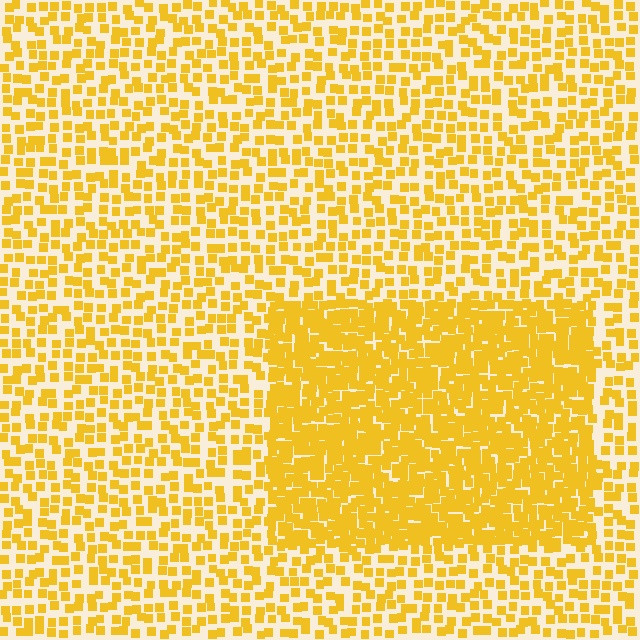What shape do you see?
I see a rectangle.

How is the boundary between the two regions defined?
The boundary is defined by a change in element density (approximately 2.2x ratio). All elements are the same color, size, and shape.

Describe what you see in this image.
The image contains small yellow elements arranged at two different densities. A rectangle-shaped region is visible where the elements are more densely packed than the surrounding area.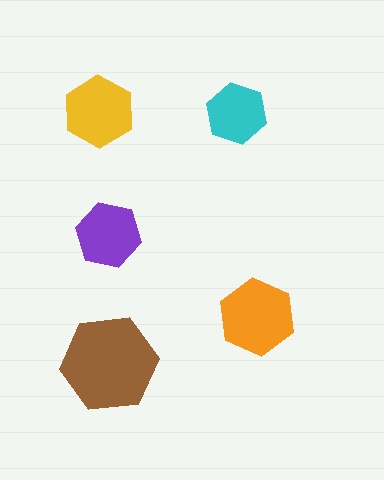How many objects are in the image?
There are 5 objects in the image.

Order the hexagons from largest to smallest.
the brown one, the orange one, the yellow one, the purple one, the cyan one.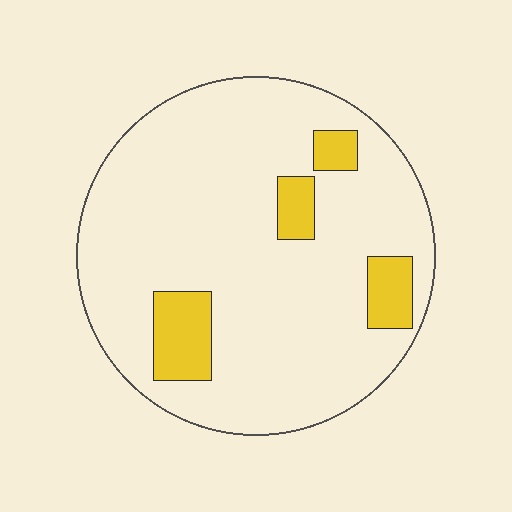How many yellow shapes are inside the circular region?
4.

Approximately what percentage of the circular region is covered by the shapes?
Approximately 15%.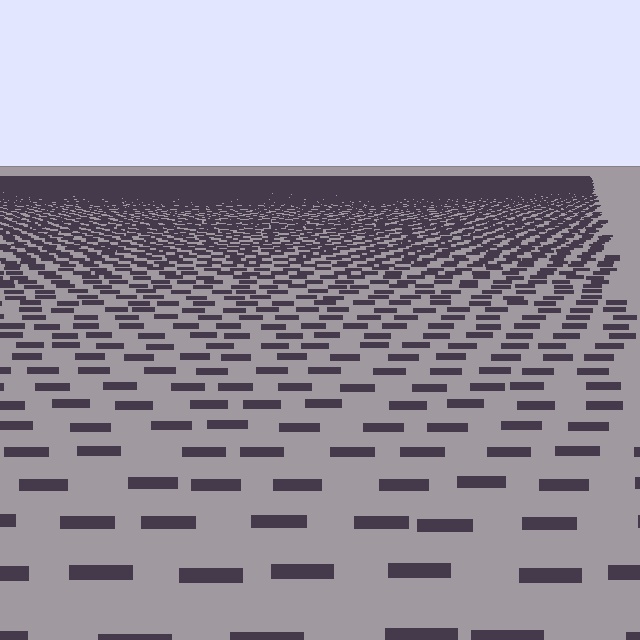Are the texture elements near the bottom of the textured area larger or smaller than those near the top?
Larger. Near the bottom, elements are closer to the viewer and appear at a bigger on-screen size.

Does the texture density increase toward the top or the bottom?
Density increases toward the top.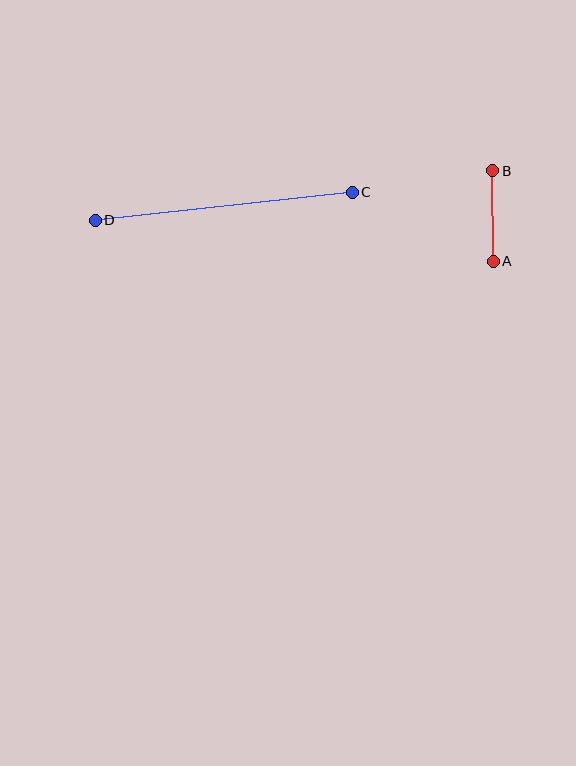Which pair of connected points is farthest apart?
Points C and D are farthest apart.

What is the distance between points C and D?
The distance is approximately 258 pixels.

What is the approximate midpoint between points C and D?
The midpoint is at approximately (224, 206) pixels.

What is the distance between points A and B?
The distance is approximately 90 pixels.